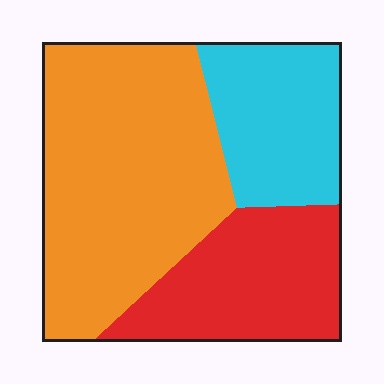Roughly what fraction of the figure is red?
Red takes up about one quarter (1/4) of the figure.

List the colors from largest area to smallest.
From largest to smallest: orange, red, cyan.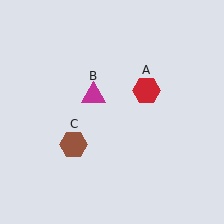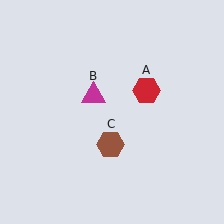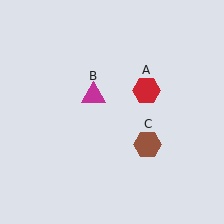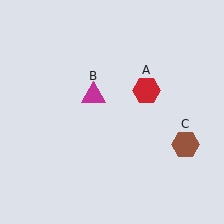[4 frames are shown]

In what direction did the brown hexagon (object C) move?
The brown hexagon (object C) moved right.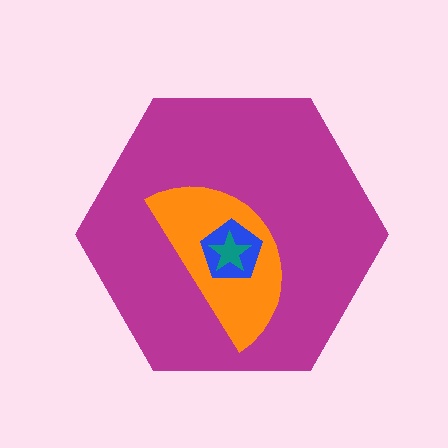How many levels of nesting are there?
4.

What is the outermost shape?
The magenta hexagon.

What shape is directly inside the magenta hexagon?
The orange semicircle.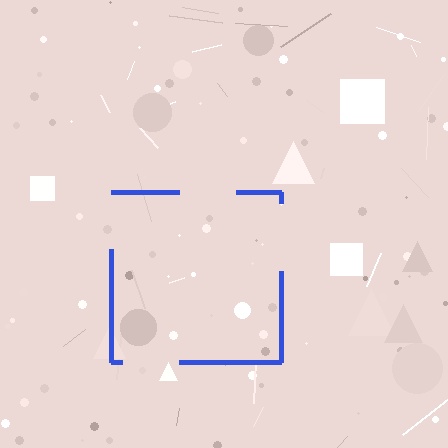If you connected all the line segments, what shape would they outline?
They would outline a square.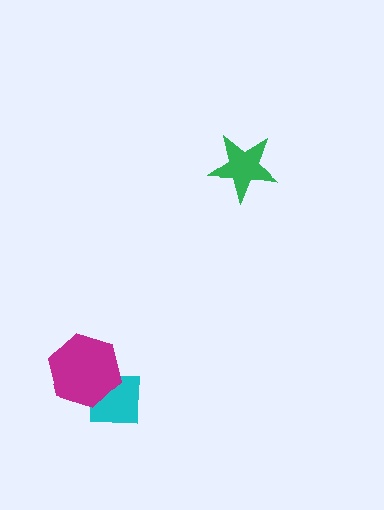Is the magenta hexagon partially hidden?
No, no other shape covers it.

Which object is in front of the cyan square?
The magenta hexagon is in front of the cyan square.